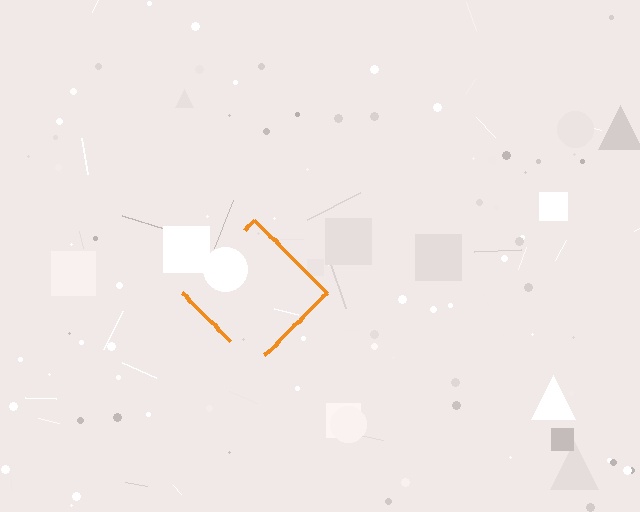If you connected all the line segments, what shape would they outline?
They would outline a diamond.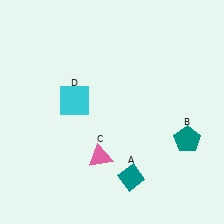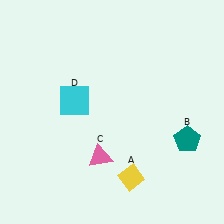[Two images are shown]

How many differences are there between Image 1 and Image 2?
There is 1 difference between the two images.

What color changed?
The diamond (A) changed from teal in Image 1 to yellow in Image 2.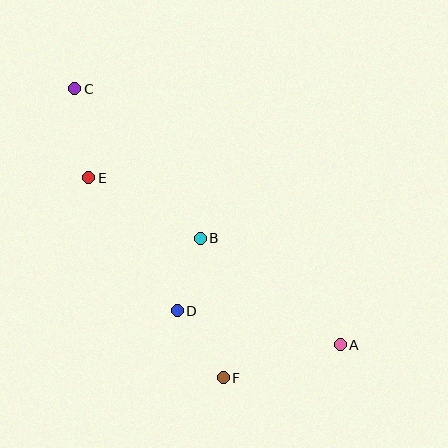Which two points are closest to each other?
Points B and D are closest to each other.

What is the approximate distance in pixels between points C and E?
The distance between C and E is approximately 90 pixels.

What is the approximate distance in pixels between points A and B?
The distance between A and B is approximately 176 pixels.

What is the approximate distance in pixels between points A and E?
The distance between A and E is approximately 302 pixels.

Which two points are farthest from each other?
Points A and C are farthest from each other.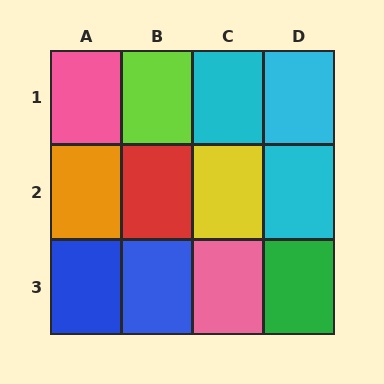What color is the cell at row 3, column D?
Green.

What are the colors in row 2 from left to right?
Orange, red, yellow, cyan.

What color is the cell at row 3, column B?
Blue.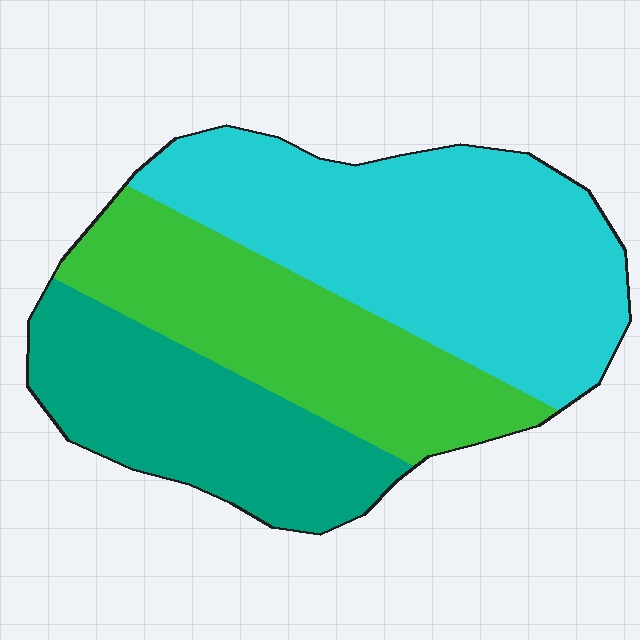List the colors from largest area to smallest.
From largest to smallest: cyan, green, teal.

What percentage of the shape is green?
Green covers 30% of the shape.